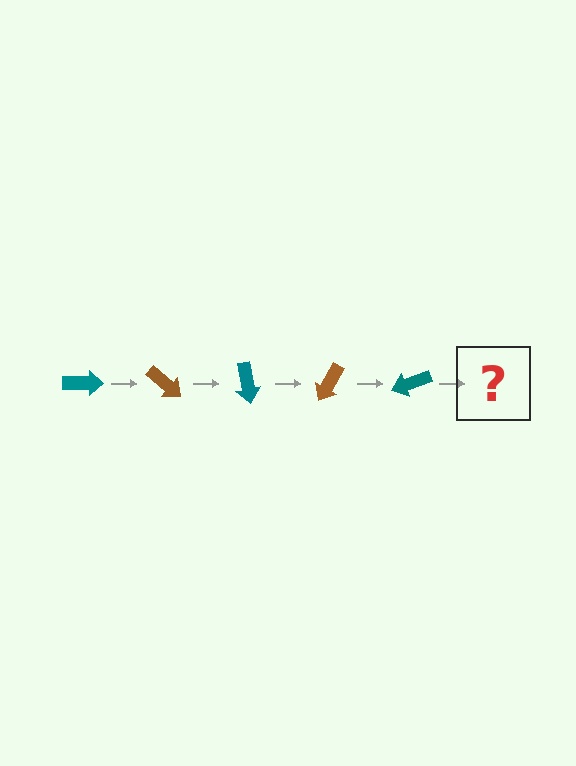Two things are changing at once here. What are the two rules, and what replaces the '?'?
The two rules are that it rotates 40 degrees each step and the color cycles through teal and brown. The '?' should be a brown arrow, rotated 200 degrees from the start.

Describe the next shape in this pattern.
It should be a brown arrow, rotated 200 degrees from the start.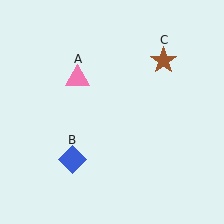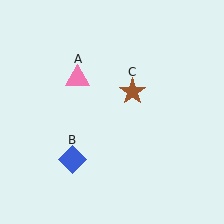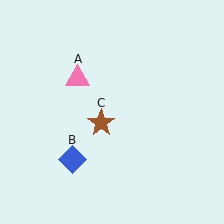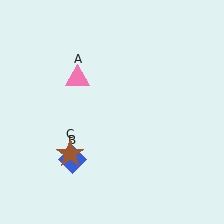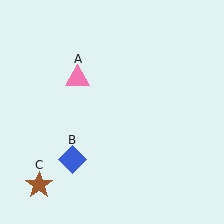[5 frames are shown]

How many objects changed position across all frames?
1 object changed position: brown star (object C).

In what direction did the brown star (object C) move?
The brown star (object C) moved down and to the left.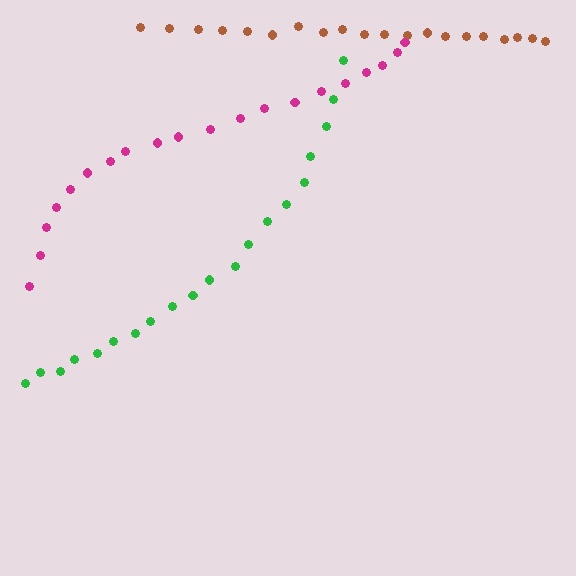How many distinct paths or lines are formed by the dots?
There are 3 distinct paths.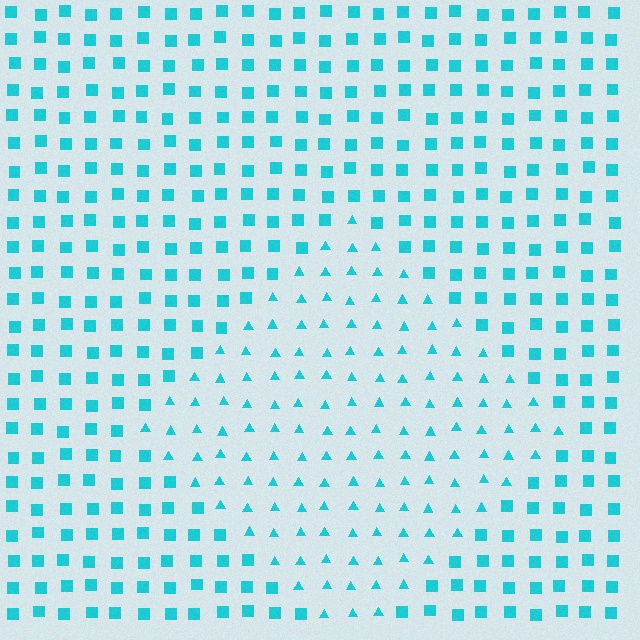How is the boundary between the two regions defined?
The boundary is defined by a change in element shape: triangles inside vs. squares outside. All elements share the same color and spacing.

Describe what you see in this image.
The image is filled with small cyan elements arranged in a uniform grid. A diamond-shaped region contains triangles, while the surrounding area contains squares. The boundary is defined purely by the change in element shape.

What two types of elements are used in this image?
The image uses triangles inside the diamond region and squares outside it.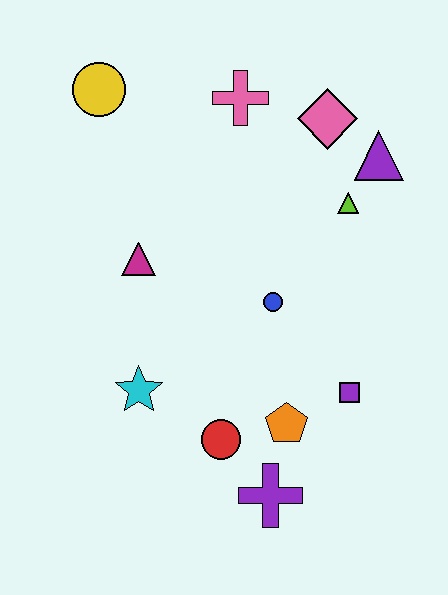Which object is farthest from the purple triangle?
The purple cross is farthest from the purple triangle.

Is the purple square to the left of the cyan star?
No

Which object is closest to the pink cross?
The pink diamond is closest to the pink cross.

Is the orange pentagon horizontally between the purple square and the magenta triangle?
Yes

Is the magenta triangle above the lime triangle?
No